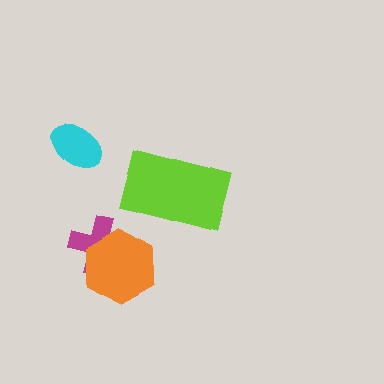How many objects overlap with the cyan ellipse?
0 objects overlap with the cyan ellipse.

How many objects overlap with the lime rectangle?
0 objects overlap with the lime rectangle.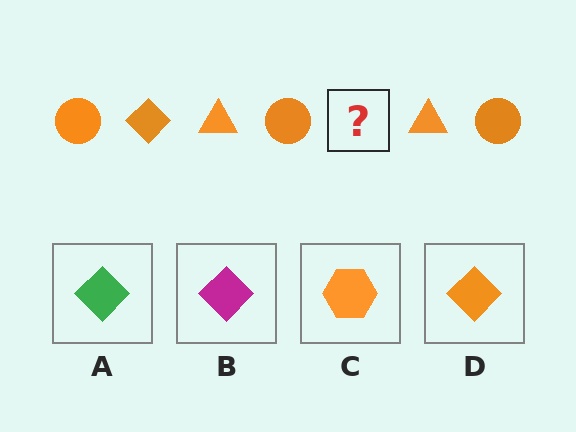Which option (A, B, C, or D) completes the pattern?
D.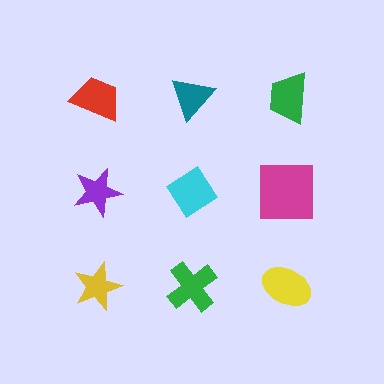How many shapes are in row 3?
3 shapes.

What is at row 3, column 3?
A yellow ellipse.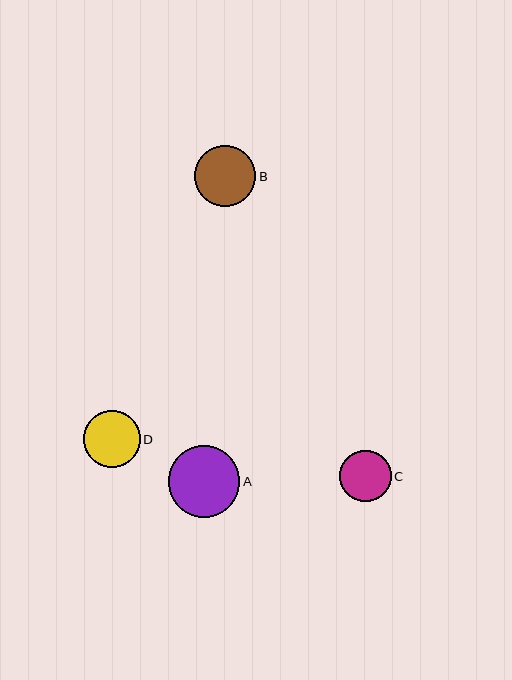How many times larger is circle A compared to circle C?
Circle A is approximately 1.4 times the size of circle C.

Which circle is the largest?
Circle A is the largest with a size of approximately 72 pixels.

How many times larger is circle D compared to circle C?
Circle D is approximately 1.1 times the size of circle C.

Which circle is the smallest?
Circle C is the smallest with a size of approximately 52 pixels.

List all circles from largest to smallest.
From largest to smallest: A, B, D, C.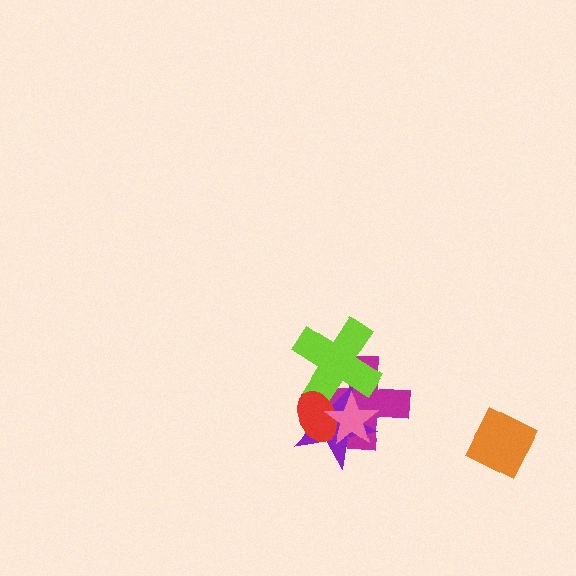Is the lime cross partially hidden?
Yes, it is partially covered by another shape.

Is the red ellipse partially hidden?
Yes, it is partially covered by another shape.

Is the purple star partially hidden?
Yes, it is partially covered by another shape.